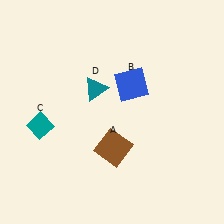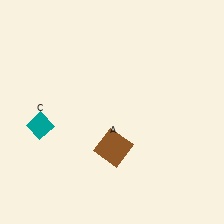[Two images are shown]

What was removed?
The blue square (B), the teal triangle (D) were removed in Image 2.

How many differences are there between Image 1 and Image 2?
There are 2 differences between the two images.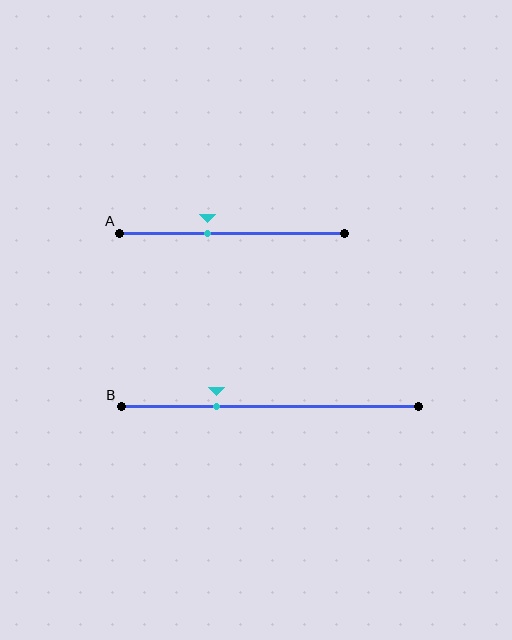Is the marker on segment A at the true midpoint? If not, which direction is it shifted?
No, the marker on segment A is shifted to the left by about 11% of the segment length.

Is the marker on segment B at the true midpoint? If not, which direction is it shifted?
No, the marker on segment B is shifted to the left by about 18% of the segment length.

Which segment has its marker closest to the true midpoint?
Segment A has its marker closest to the true midpoint.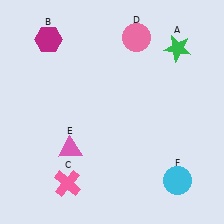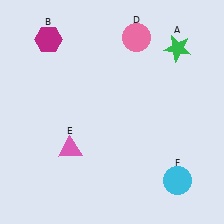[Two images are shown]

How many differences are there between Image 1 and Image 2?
There is 1 difference between the two images.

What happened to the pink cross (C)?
The pink cross (C) was removed in Image 2. It was in the bottom-left area of Image 1.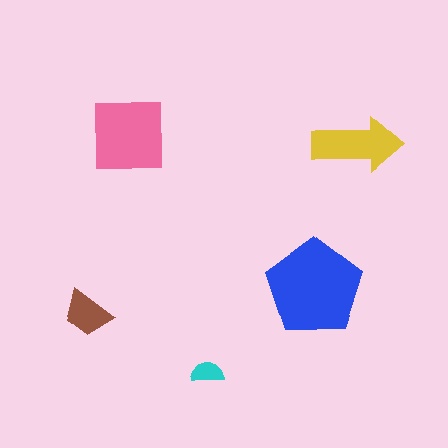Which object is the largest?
The blue pentagon.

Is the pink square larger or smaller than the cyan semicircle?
Larger.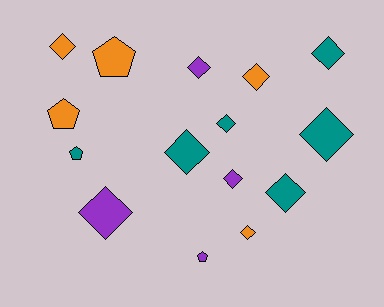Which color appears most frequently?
Teal, with 6 objects.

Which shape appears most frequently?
Diamond, with 11 objects.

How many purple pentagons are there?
There is 1 purple pentagon.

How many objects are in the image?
There are 15 objects.